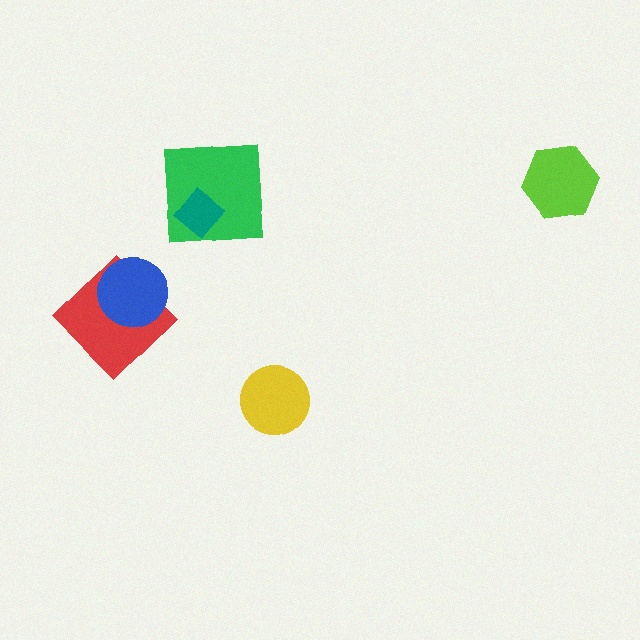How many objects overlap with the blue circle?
1 object overlaps with the blue circle.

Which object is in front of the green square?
The teal diamond is in front of the green square.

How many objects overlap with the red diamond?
1 object overlaps with the red diamond.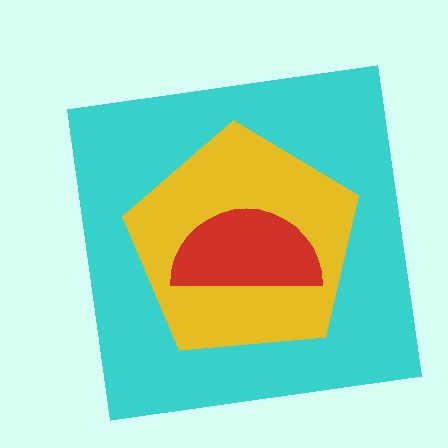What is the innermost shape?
The red semicircle.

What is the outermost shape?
The cyan square.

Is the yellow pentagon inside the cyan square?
Yes.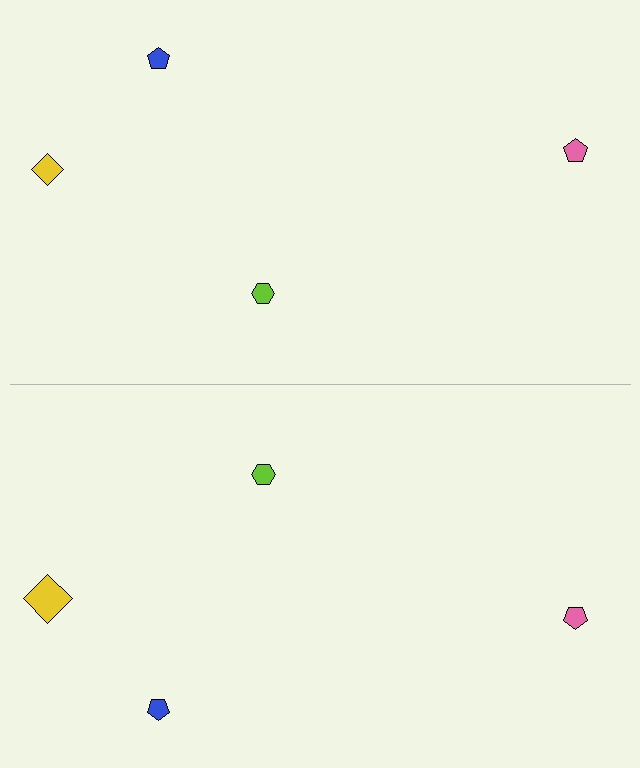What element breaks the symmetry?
The yellow diamond on the bottom side has a different size than its mirror counterpart.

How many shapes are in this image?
There are 8 shapes in this image.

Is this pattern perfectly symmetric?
No, the pattern is not perfectly symmetric. The yellow diamond on the bottom side has a different size than its mirror counterpart.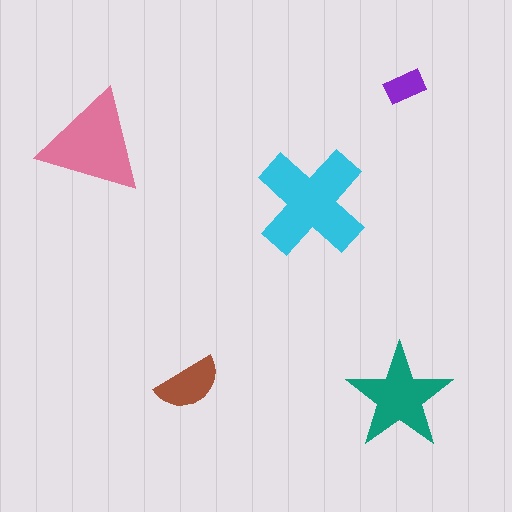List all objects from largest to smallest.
The cyan cross, the pink triangle, the teal star, the brown semicircle, the purple rectangle.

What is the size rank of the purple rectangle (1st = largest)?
5th.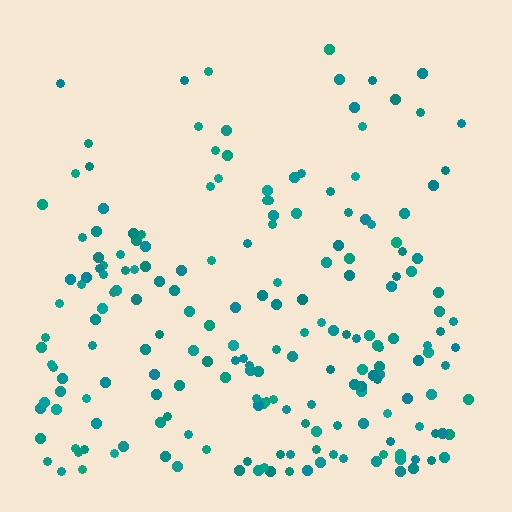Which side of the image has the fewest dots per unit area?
The top.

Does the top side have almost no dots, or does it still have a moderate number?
Still a moderate number, just noticeably fewer than the bottom.